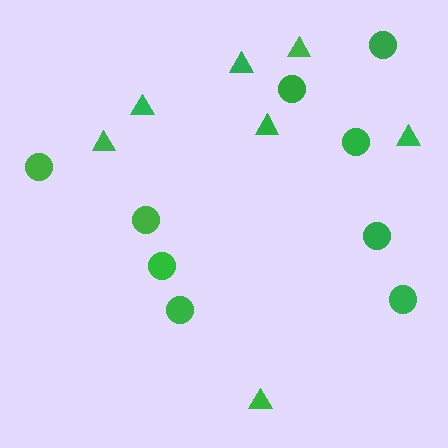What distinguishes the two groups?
There are 2 groups: one group of circles (9) and one group of triangles (7).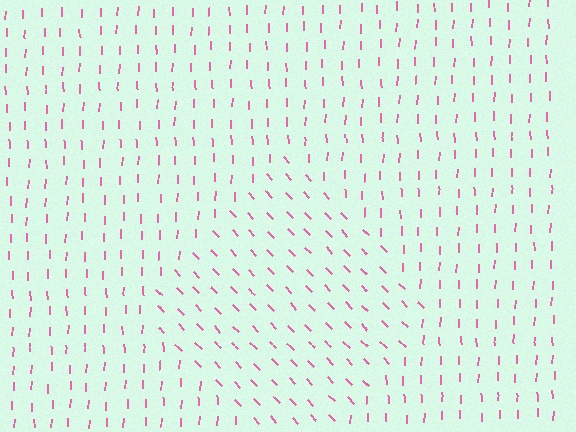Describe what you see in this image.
The image is filled with small pink line segments. A diamond region in the image has lines oriented differently from the surrounding lines, creating a visible texture boundary.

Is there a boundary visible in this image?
Yes, there is a texture boundary formed by a change in line orientation.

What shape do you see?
I see a diamond.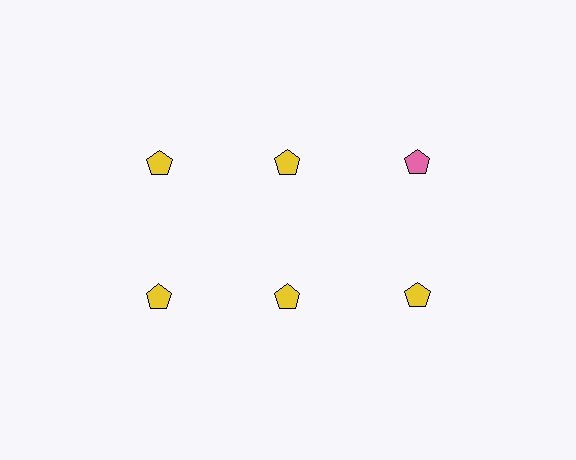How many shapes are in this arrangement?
There are 6 shapes arranged in a grid pattern.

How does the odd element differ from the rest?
It has a different color: pink instead of yellow.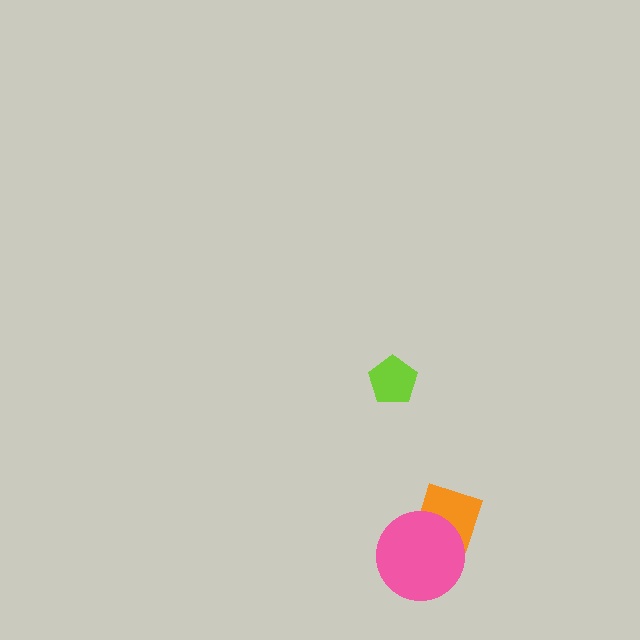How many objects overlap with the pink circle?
1 object overlaps with the pink circle.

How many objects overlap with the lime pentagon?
0 objects overlap with the lime pentagon.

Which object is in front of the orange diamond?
The pink circle is in front of the orange diamond.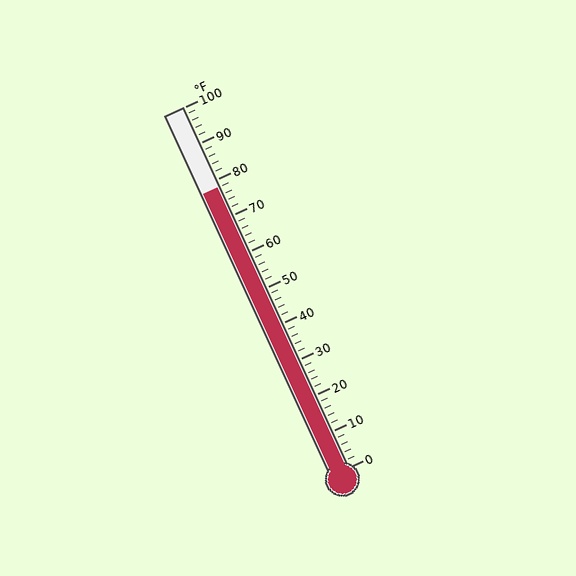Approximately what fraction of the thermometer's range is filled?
The thermometer is filled to approximately 80% of its range.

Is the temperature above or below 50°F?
The temperature is above 50°F.